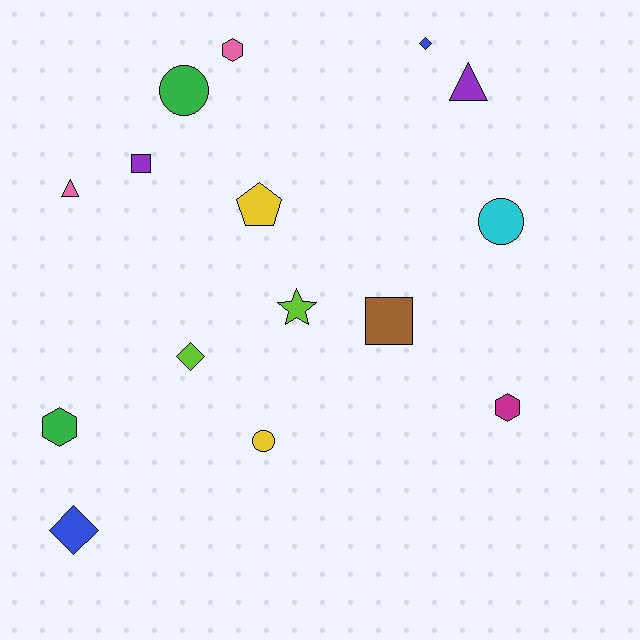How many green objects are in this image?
There are 2 green objects.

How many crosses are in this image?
There are no crosses.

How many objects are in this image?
There are 15 objects.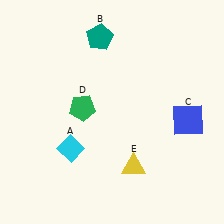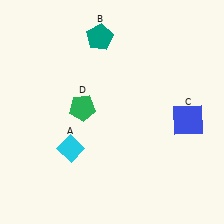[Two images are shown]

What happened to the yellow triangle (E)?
The yellow triangle (E) was removed in Image 2. It was in the bottom-right area of Image 1.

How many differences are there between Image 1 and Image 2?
There is 1 difference between the two images.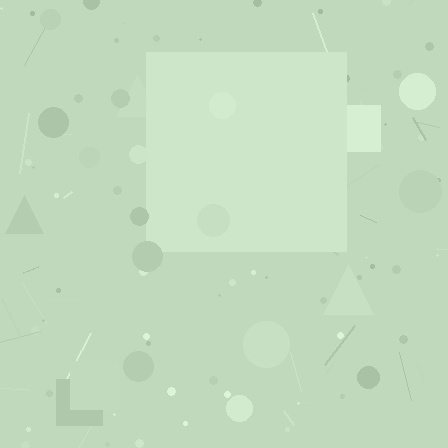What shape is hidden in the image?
A square is hidden in the image.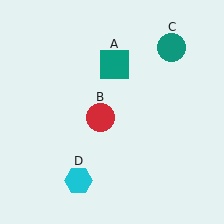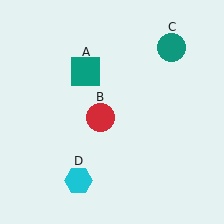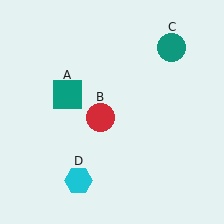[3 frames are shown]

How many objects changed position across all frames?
1 object changed position: teal square (object A).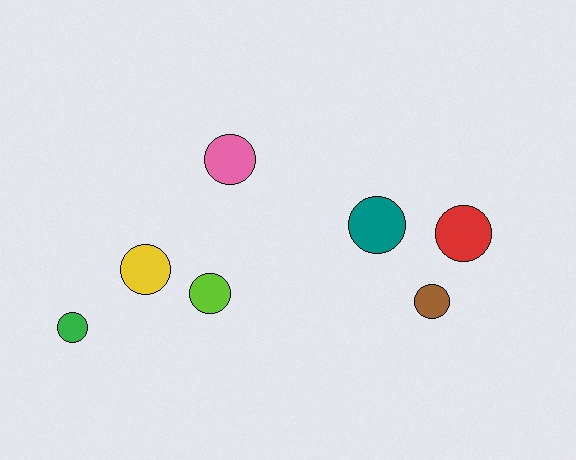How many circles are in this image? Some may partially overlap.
There are 7 circles.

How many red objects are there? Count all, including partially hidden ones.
There is 1 red object.